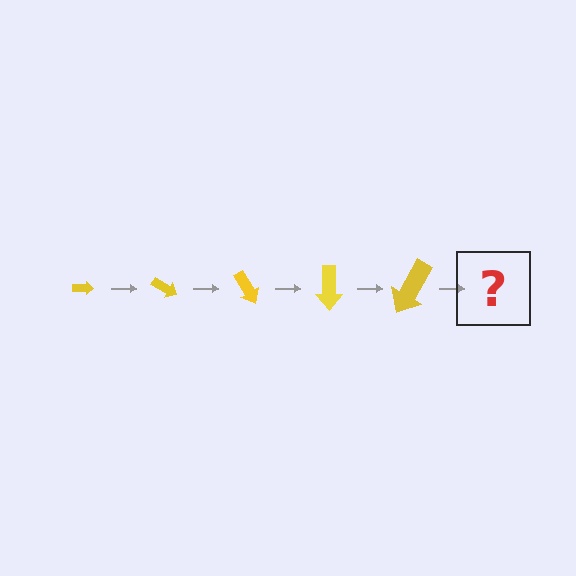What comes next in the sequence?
The next element should be an arrow, larger than the previous one and rotated 150 degrees from the start.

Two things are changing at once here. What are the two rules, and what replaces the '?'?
The two rules are that the arrow grows larger each step and it rotates 30 degrees each step. The '?' should be an arrow, larger than the previous one and rotated 150 degrees from the start.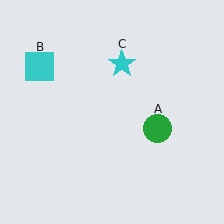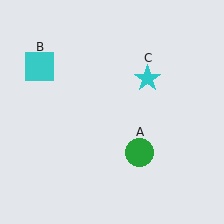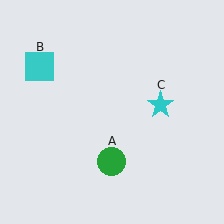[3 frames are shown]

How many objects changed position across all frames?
2 objects changed position: green circle (object A), cyan star (object C).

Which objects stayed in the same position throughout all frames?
Cyan square (object B) remained stationary.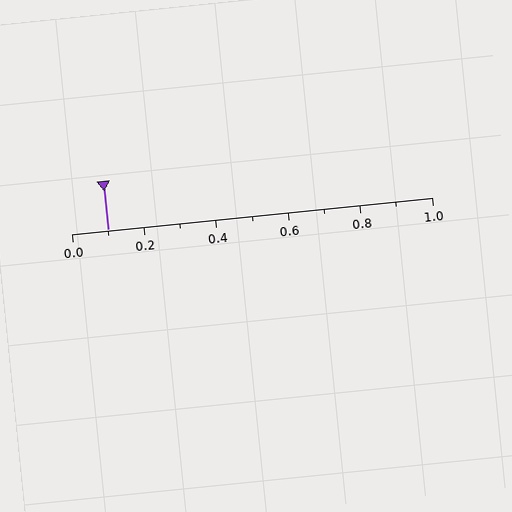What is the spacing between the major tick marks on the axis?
The major ticks are spaced 0.2 apart.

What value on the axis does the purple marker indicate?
The marker indicates approximately 0.1.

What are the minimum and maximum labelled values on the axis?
The axis runs from 0.0 to 1.0.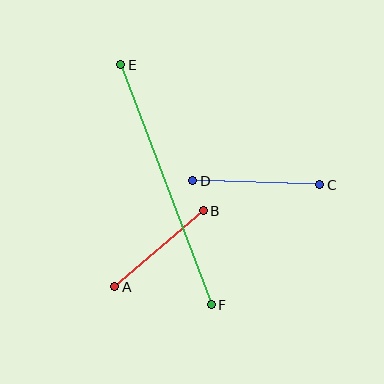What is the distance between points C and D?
The distance is approximately 127 pixels.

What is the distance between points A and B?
The distance is approximately 117 pixels.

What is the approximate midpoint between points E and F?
The midpoint is at approximately (166, 185) pixels.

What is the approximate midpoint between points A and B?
The midpoint is at approximately (159, 249) pixels.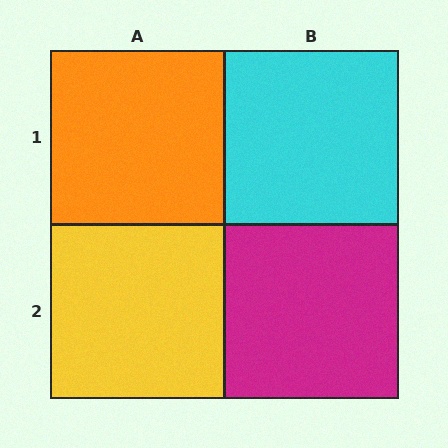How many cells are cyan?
1 cell is cyan.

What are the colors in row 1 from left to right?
Orange, cyan.